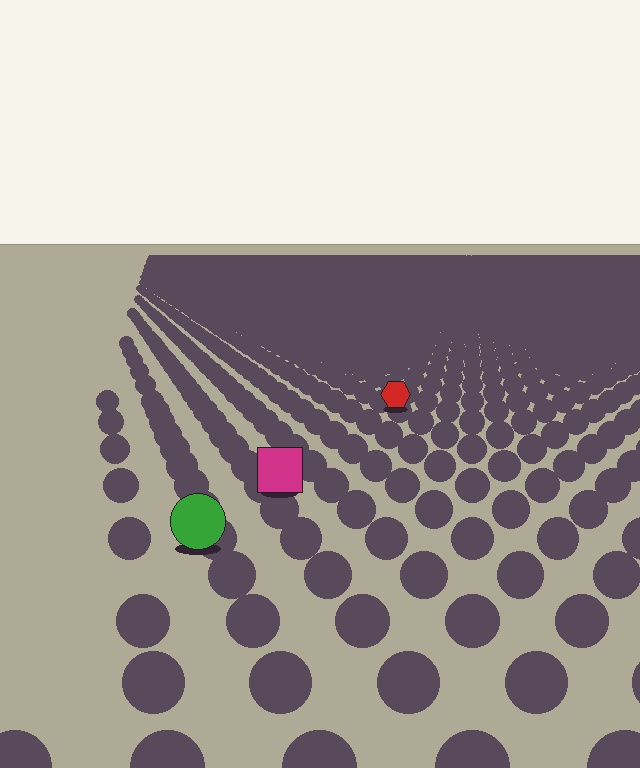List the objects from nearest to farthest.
From nearest to farthest: the green circle, the magenta square, the red hexagon.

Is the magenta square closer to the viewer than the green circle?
No. The green circle is closer — you can tell from the texture gradient: the ground texture is coarser near it.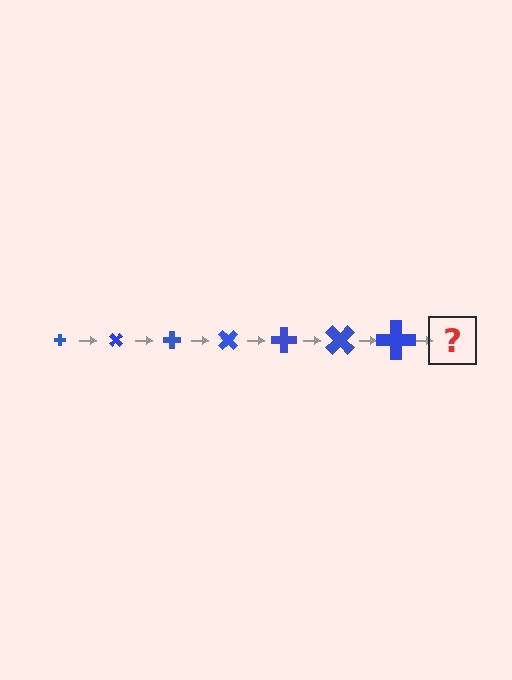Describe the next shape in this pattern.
It should be a cross, larger than the previous one and rotated 315 degrees from the start.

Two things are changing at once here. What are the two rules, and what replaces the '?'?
The two rules are that the cross grows larger each step and it rotates 45 degrees each step. The '?' should be a cross, larger than the previous one and rotated 315 degrees from the start.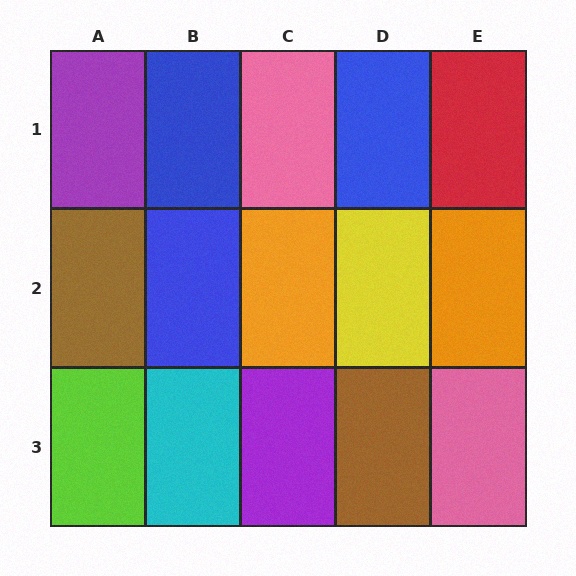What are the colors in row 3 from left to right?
Lime, cyan, purple, brown, pink.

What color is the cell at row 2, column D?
Yellow.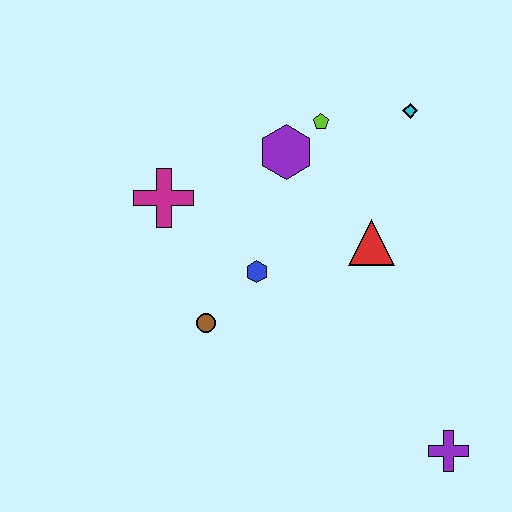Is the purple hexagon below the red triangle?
No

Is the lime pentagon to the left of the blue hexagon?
No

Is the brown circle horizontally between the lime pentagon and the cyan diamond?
No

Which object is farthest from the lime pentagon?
The purple cross is farthest from the lime pentagon.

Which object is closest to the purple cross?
The red triangle is closest to the purple cross.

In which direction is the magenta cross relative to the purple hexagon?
The magenta cross is to the left of the purple hexagon.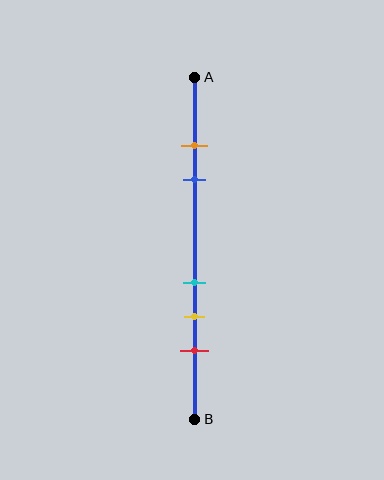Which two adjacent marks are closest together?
The orange and blue marks are the closest adjacent pair.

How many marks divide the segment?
There are 5 marks dividing the segment.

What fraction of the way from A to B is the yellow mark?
The yellow mark is approximately 70% (0.7) of the way from A to B.